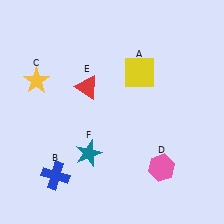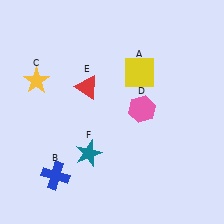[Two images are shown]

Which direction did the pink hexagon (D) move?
The pink hexagon (D) moved up.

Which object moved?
The pink hexagon (D) moved up.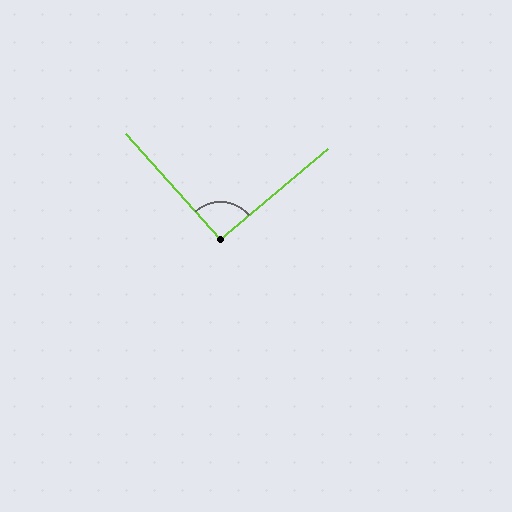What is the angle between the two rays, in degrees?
Approximately 92 degrees.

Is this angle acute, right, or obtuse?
It is approximately a right angle.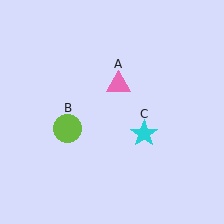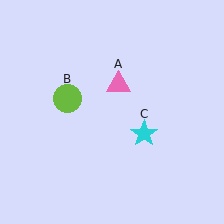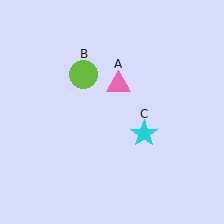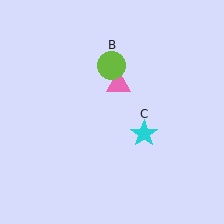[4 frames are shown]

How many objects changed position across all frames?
1 object changed position: lime circle (object B).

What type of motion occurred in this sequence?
The lime circle (object B) rotated clockwise around the center of the scene.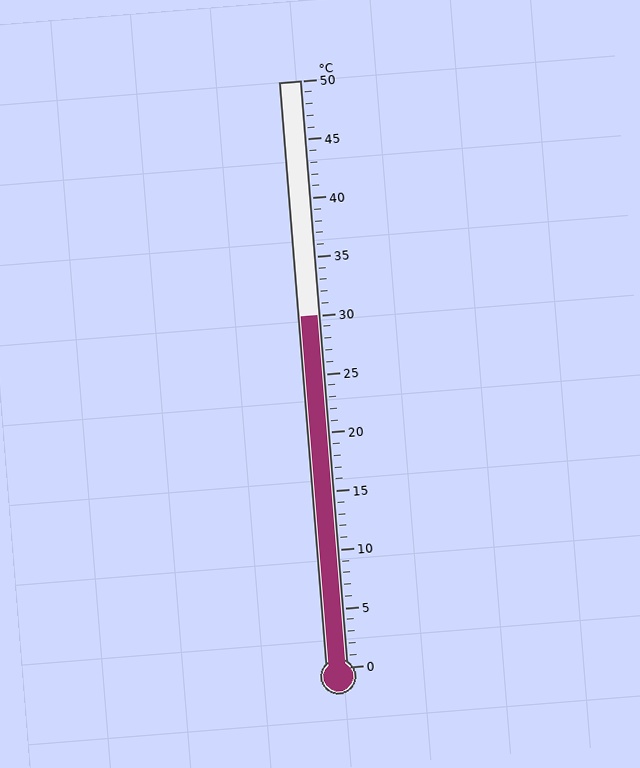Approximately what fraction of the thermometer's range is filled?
The thermometer is filled to approximately 60% of its range.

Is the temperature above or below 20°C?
The temperature is above 20°C.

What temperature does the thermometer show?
The thermometer shows approximately 30°C.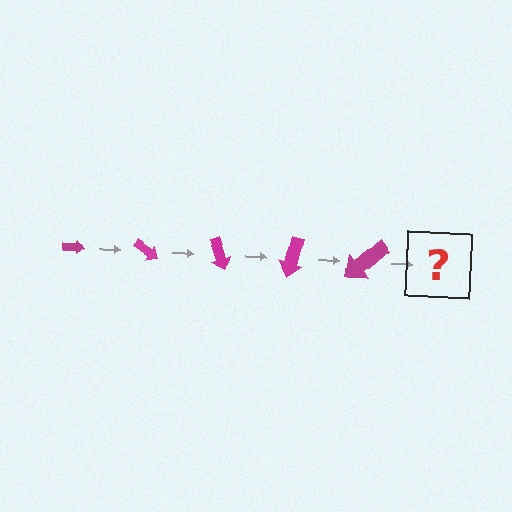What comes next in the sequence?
The next element should be an arrow, larger than the previous one and rotated 175 degrees from the start.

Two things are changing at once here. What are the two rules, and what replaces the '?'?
The two rules are that the arrow grows larger each step and it rotates 35 degrees each step. The '?' should be an arrow, larger than the previous one and rotated 175 degrees from the start.